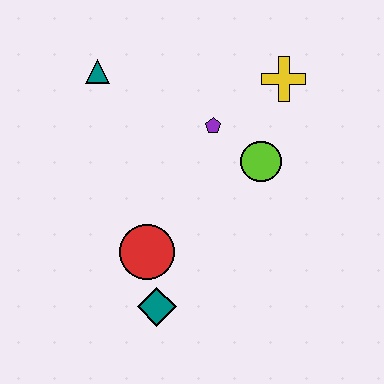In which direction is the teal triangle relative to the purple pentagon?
The teal triangle is to the left of the purple pentagon.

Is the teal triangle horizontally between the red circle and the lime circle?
No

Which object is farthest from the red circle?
The yellow cross is farthest from the red circle.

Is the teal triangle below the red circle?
No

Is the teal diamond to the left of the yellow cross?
Yes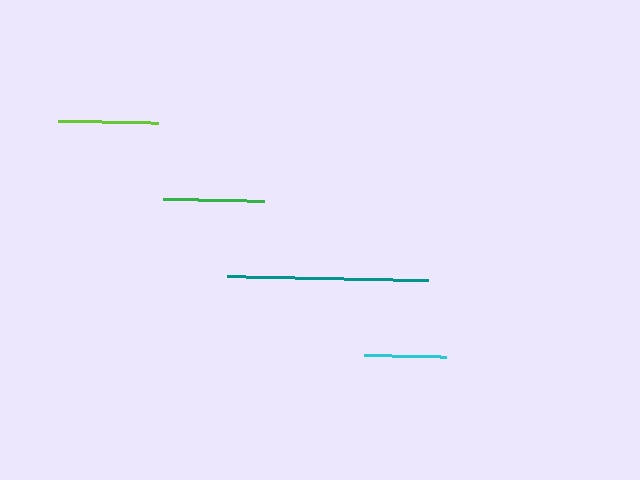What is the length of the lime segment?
The lime segment is approximately 99 pixels long.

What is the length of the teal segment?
The teal segment is approximately 200 pixels long.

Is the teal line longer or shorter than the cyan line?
The teal line is longer than the cyan line.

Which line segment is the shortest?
The cyan line is the shortest at approximately 81 pixels.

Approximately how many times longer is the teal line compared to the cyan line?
The teal line is approximately 2.5 times the length of the cyan line.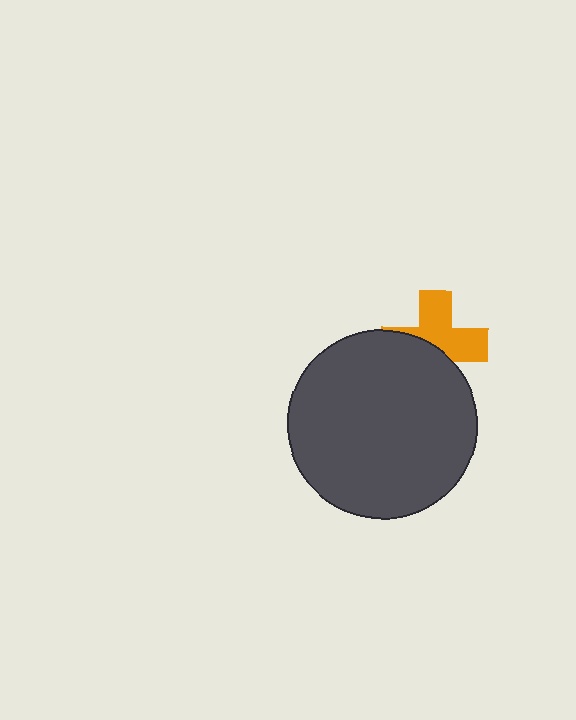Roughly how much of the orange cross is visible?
About half of it is visible (roughly 53%).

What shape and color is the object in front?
The object in front is a dark gray circle.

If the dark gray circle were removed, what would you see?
You would see the complete orange cross.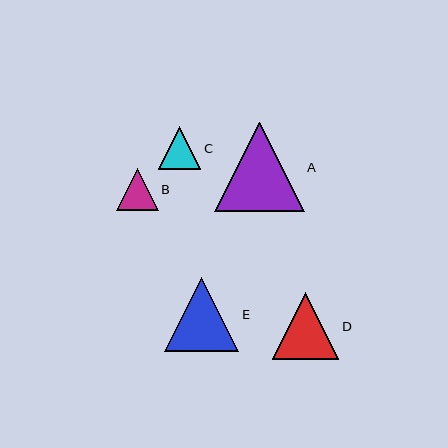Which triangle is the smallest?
Triangle B is the smallest with a size of approximately 42 pixels.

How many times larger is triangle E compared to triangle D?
Triangle E is approximately 1.1 times the size of triangle D.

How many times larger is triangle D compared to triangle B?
Triangle D is approximately 1.6 times the size of triangle B.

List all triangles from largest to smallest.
From largest to smallest: A, E, D, C, B.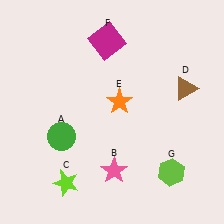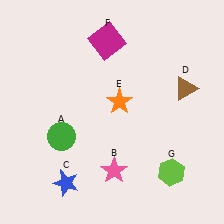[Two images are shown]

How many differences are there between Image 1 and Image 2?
There is 1 difference between the two images.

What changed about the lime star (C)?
In Image 1, C is lime. In Image 2, it changed to blue.